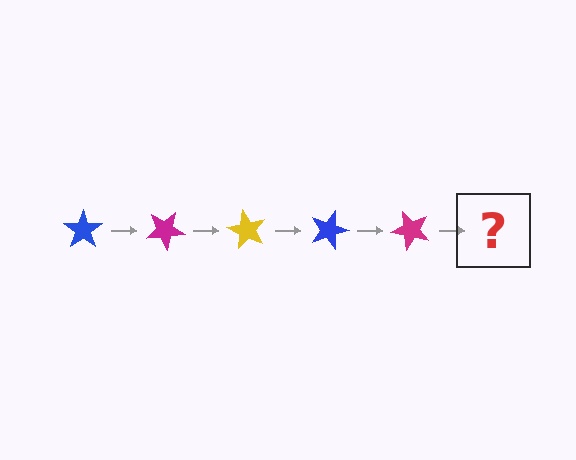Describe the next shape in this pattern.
It should be a yellow star, rotated 150 degrees from the start.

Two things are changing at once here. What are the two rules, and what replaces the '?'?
The two rules are that it rotates 30 degrees each step and the color cycles through blue, magenta, and yellow. The '?' should be a yellow star, rotated 150 degrees from the start.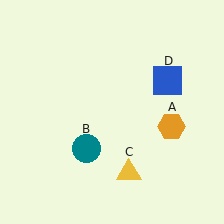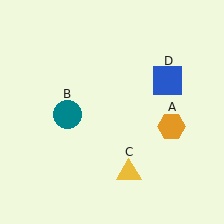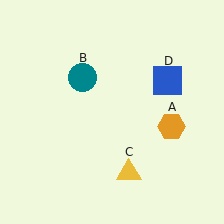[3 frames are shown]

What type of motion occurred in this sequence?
The teal circle (object B) rotated clockwise around the center of the scene.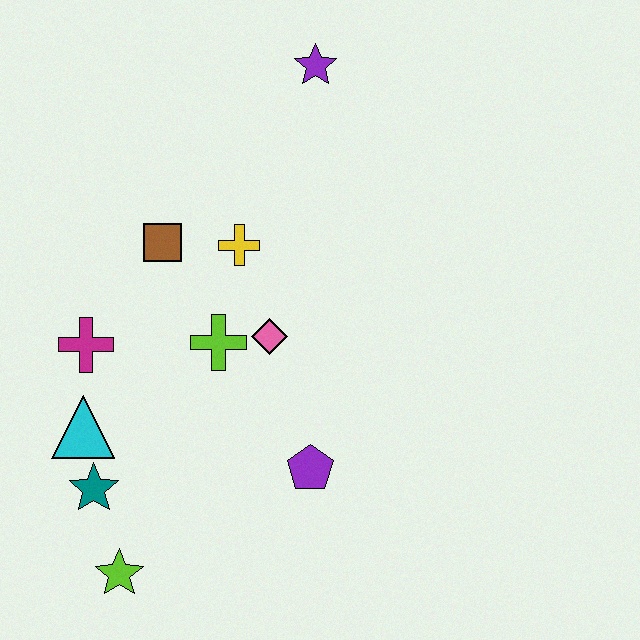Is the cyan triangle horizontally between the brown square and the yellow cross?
No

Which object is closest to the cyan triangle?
The teal star is closest to the cyan triangle.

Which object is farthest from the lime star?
The purple star is farthest from the lime star.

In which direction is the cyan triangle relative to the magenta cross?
The cyan triangle is below the magenta cross.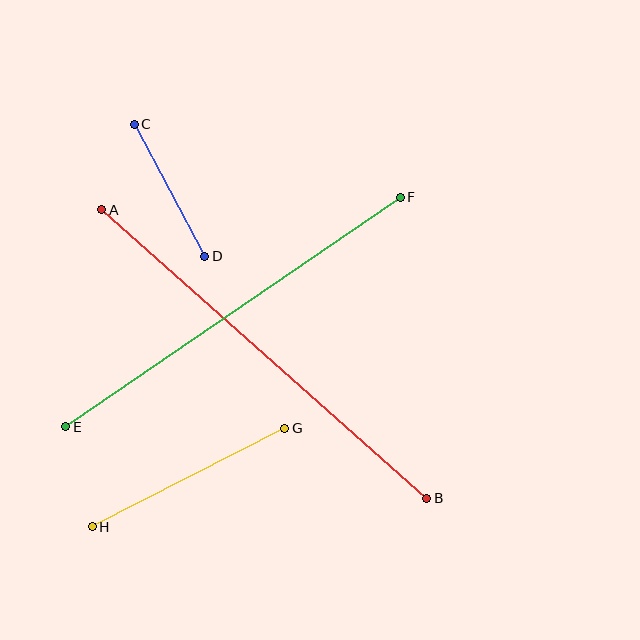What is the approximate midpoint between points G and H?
The midpoint is at approximately (188, 477) pixels.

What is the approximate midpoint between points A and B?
The midpoint is at approximately (264, 354) pixels.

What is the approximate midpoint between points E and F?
The midpoint is at approximately (233, 312) pixels.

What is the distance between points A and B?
The distance is approximately 434 pixels.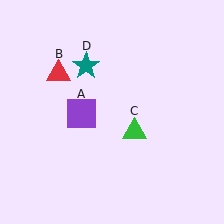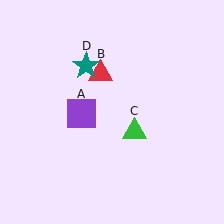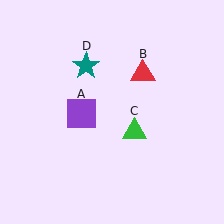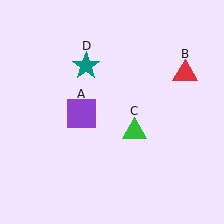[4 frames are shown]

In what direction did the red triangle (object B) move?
The red triangle (object B) moved right.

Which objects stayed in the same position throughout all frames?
Purple square (object A) and green triangle (object C) and teal star (object D) remained stationary.